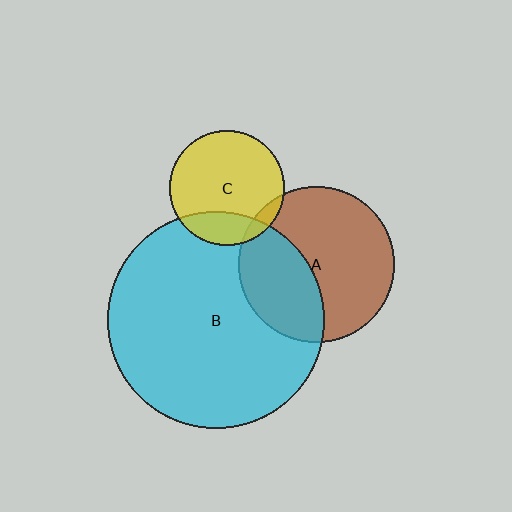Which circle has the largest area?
Circle B (cyan).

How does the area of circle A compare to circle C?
Approximately 1.8 times.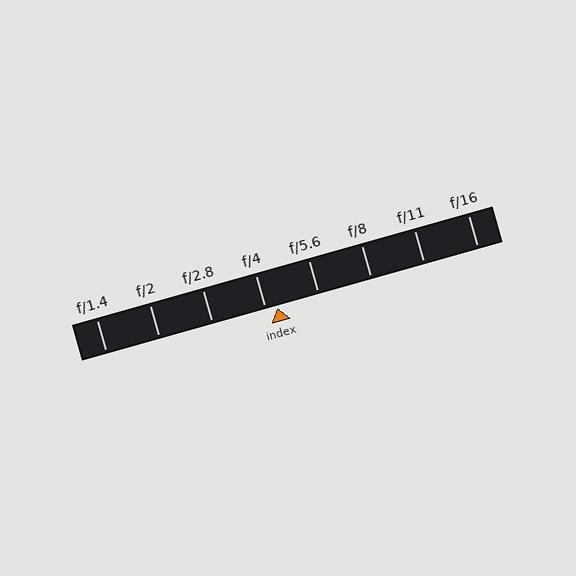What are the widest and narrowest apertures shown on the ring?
The widest aperture shown is f/1.4 and the narrowest is f/16.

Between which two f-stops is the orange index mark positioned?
The index mark is between f/4 and f/5.6.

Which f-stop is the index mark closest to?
The index mark is closest to f/4.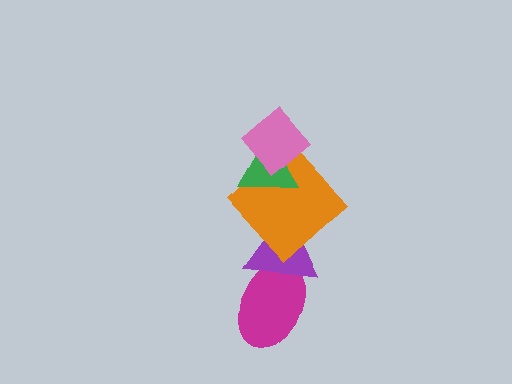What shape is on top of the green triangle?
The pink diamond is on top of the green triangle.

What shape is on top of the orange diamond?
The green triangle is on top of the orange diamond.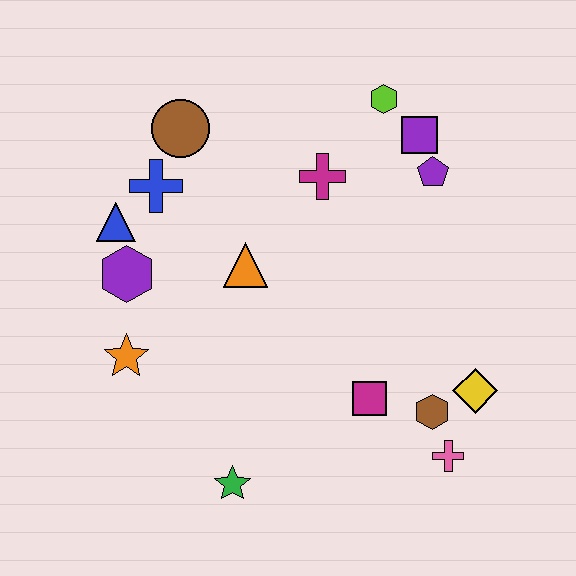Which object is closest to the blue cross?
The blue triangle is closest to the blue cross.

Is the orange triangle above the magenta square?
Yes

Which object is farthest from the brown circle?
The pink cross is farthest from the brown circle.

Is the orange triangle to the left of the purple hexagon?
No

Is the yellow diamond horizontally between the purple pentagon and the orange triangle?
No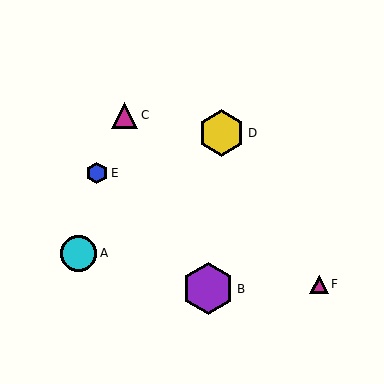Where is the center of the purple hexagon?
The center of the purple hexagon is at (208, 289).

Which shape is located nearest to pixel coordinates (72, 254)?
The cyan circle (labeled A) at (79, 253) is nearest to that location.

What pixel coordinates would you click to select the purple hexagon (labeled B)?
Click at (208, 289) to select the purple hexagon B.